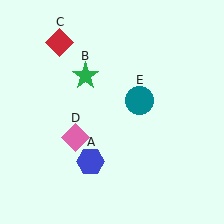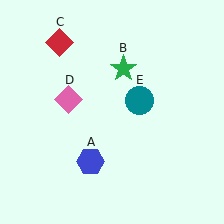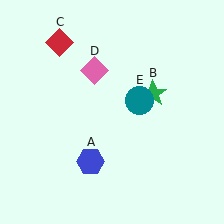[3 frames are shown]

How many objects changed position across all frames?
2 objects changed position: green star (object B), pink diamond (object D).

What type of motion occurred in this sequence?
The green star (object B), pink diamond (object D) rotated clockwise around the center of the scene.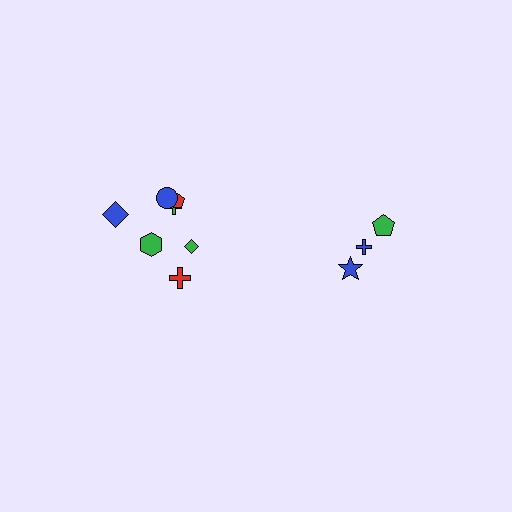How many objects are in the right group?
There are 3 objects.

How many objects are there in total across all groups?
There are 10 objects.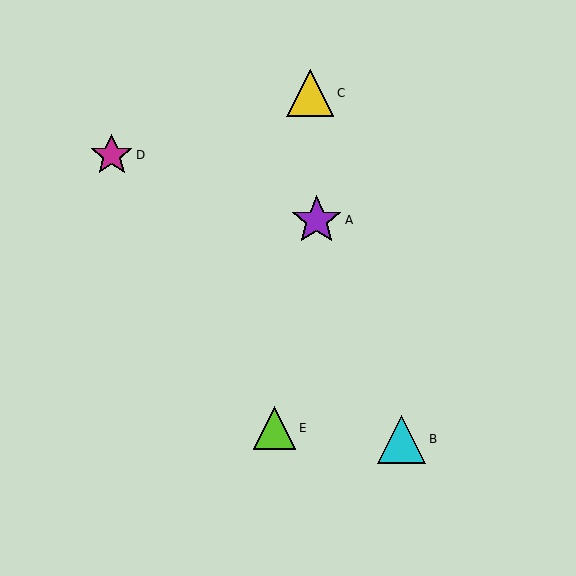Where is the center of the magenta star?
The center of the magenta star is at (112, 155).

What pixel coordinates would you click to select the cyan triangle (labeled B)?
Click at (402, 439) to select the cyan triangle B.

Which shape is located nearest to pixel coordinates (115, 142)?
The magenta star (labeled D) at (112, 155) is nearest to that location.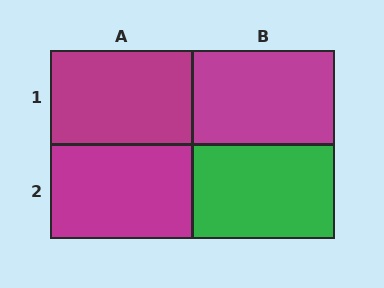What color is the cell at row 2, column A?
Magenta.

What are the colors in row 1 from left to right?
Magenta, magenta.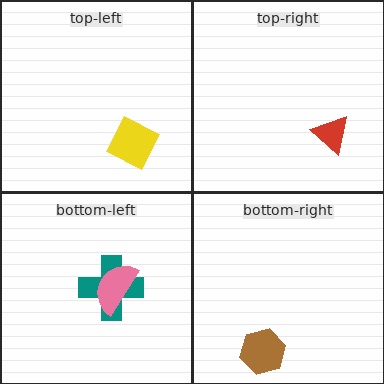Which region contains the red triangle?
The top-right region.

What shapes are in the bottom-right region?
The brown hexagon.